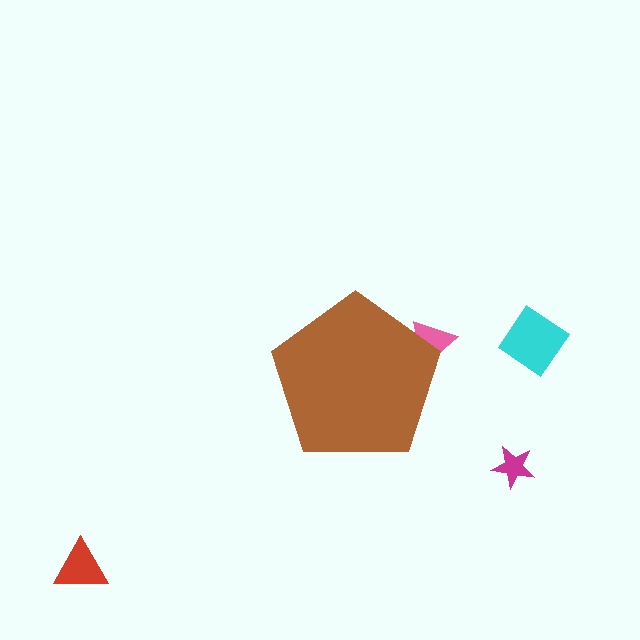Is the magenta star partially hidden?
No, the magenta star is fully visible.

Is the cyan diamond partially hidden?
No, the cyan diamond is fully visible.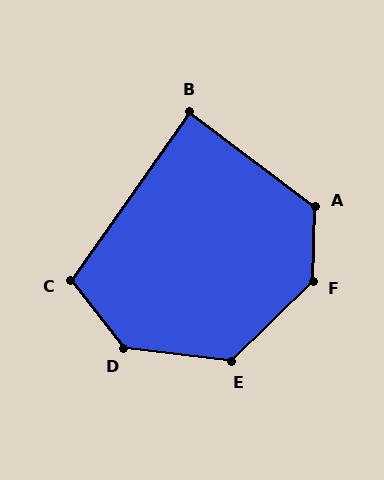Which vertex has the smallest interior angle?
B, at approximately 88 degrees.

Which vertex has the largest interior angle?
F, at approximately 137 degrees.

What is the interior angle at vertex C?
Approximately 107 degrees (obtuse).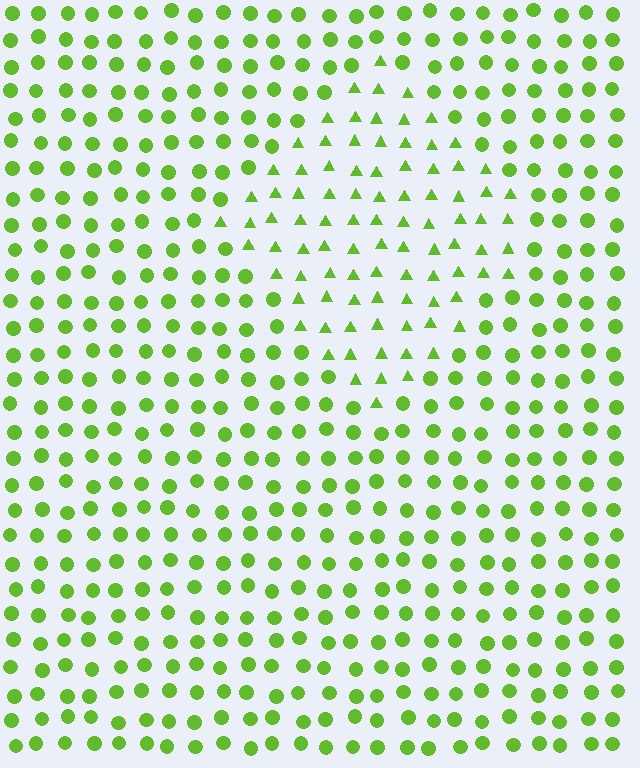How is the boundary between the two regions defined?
The boundary is defined by a change in element shape: triangles inside vs. circles outside. All elements share the same color and spacing.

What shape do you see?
I see a diamond.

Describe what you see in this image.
The image is filled with small lime elements arranged in a uniform grid. A diamond-shaped region contains triangles, while the surrounding area contains circles. The boundary is defined purely by the change in element shape.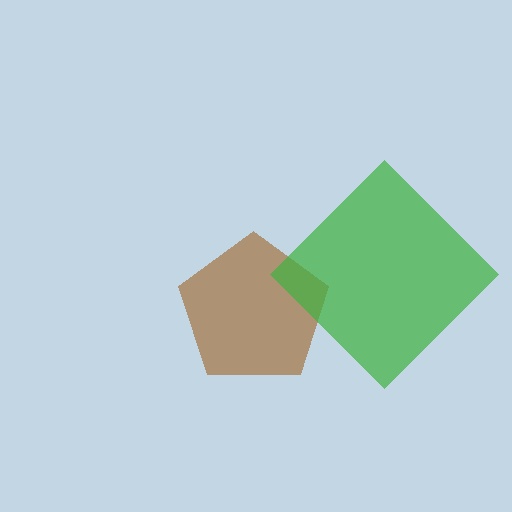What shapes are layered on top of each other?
The layered shapes are: a brown pentagon, a green diamond.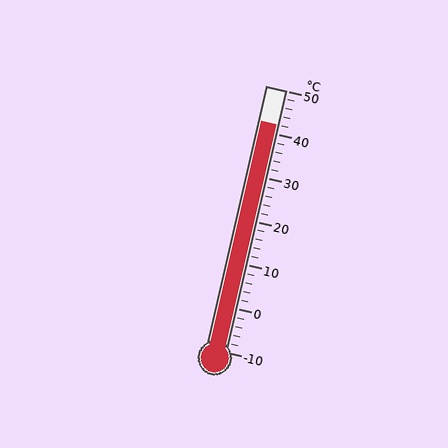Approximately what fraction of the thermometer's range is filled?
The thermometer is filled to approximately 85% of its range.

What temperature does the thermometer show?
The thermometer shows approximately 42°C.